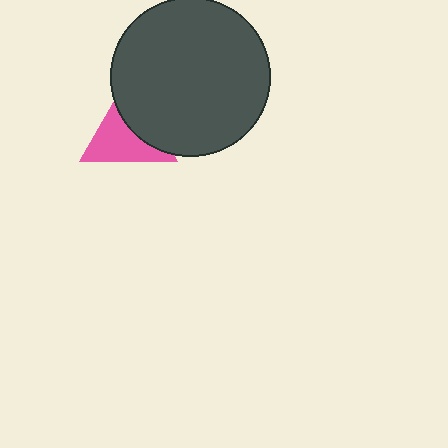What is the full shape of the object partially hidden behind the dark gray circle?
The partially hidden object is a pink triangle.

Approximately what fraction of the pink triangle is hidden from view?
Roughly 42% of the pink triangle is hidden behind the dark gray circle.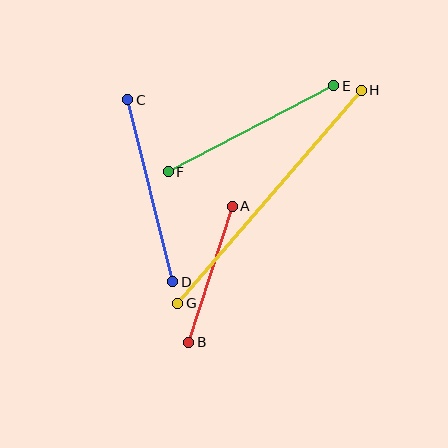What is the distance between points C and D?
The distance is approximately 187 pixels.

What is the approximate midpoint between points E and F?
The midpoint is at approximately (251, 129) pixels.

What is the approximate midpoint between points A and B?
The midpoint is at approximately (211, 274) pixels.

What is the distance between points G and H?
The distance is approximately 281 pixels.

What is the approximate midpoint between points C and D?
The midpoint is at approximately (150, 191) pixels.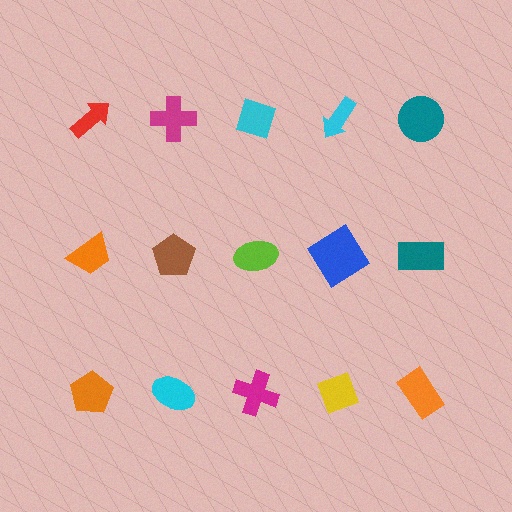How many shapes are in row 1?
5 shapes.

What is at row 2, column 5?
A teal rectangle.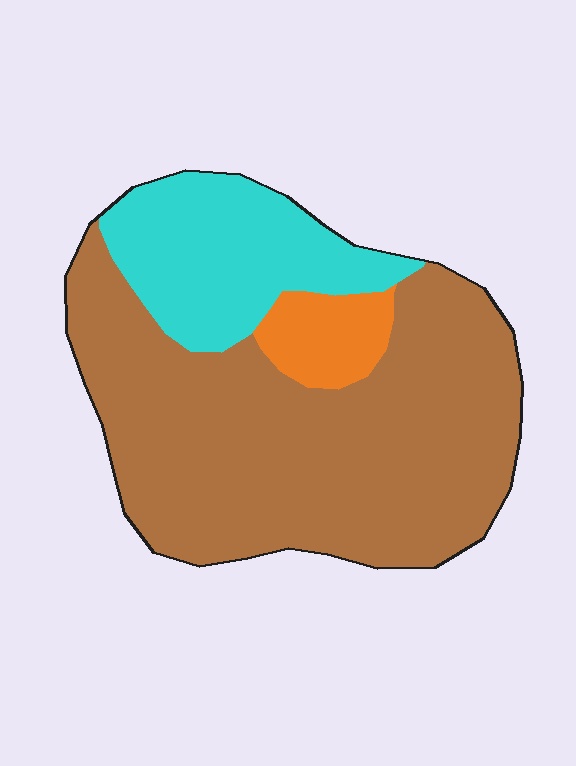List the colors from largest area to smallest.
From largest to smallest: brown, cyan, orange.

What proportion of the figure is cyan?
Cyan covers 23% of the figure.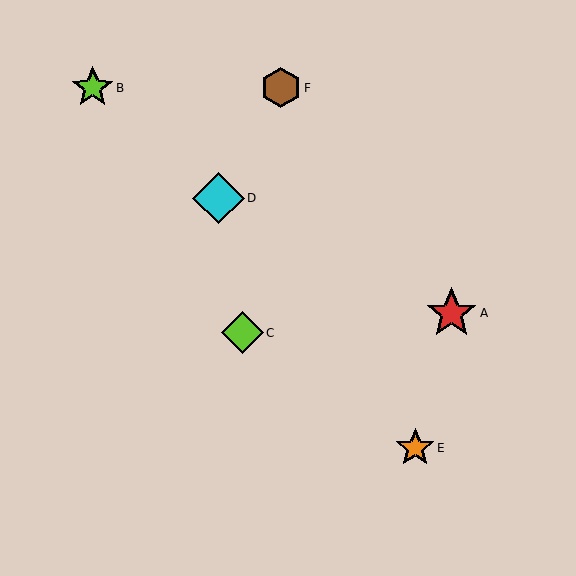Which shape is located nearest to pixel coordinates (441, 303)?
The red star (labeled A) at (451, 313) is nearest to that location.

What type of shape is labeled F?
Shape F is a brown hexagon.